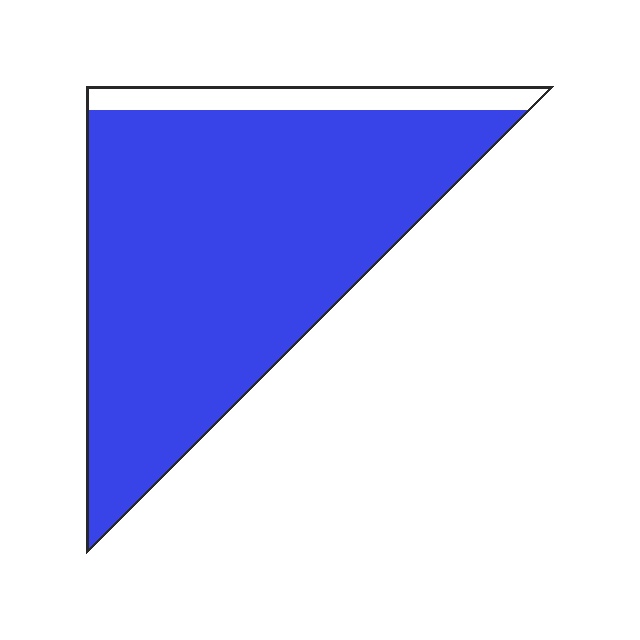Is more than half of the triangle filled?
Yes.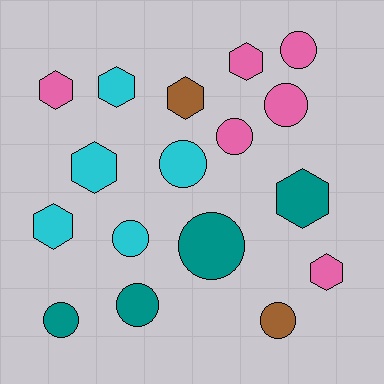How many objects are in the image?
There are 17 objects.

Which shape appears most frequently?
Circle, with 9 objects.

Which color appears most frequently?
Pink, with 6 objects.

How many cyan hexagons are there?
There are 3 cyan hexagons.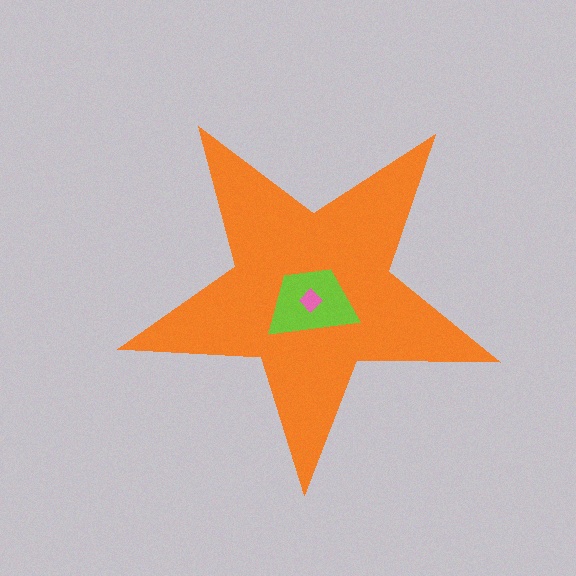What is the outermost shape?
The orange star.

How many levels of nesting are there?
3.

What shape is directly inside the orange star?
The lime trapezoid.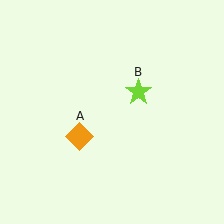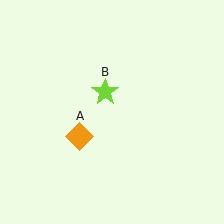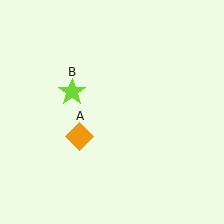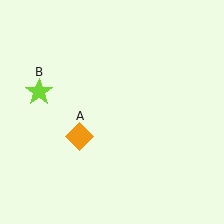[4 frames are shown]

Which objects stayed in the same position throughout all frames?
Orange diamond (object A) remained stationary.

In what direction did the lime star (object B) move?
The lime star (object B) moved left.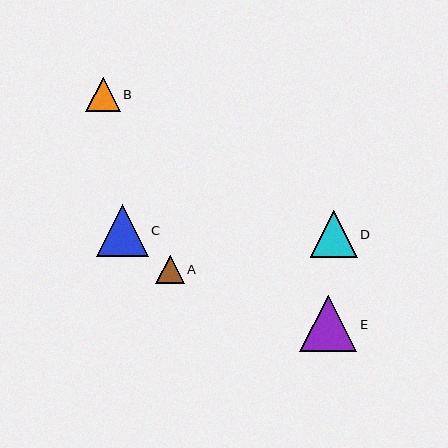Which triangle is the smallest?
Triangle A is the smallest with a size of approximately 29 pixels.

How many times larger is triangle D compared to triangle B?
Triangle D is approximately 1.3 times the size of triangle B.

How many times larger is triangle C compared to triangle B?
Triangle C is approximately 1.5 times the size of triangle B.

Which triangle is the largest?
Triangle E is the largest with a size of approximately 57 pixels.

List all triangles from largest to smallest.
From largest to smallest: E, C, D, B, A.